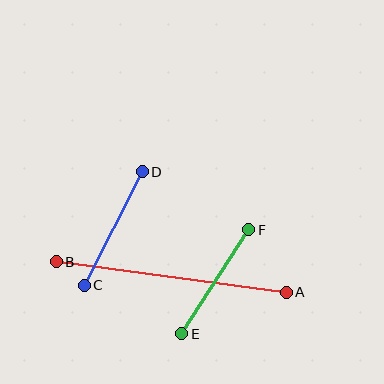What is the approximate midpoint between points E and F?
The midpoint is at approximately (215, 282) pixels.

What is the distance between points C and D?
The distance is approximately 127 pixels.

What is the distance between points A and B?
The distance is approximately 232 pixels.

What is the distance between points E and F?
The distance is approximately 124 pixels.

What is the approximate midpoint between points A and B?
The midpoint is at approximately (171, 277) pixels.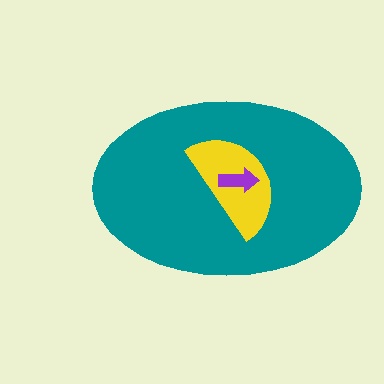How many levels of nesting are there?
3.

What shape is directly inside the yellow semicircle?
The purple arrow.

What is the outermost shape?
The teal ellipse.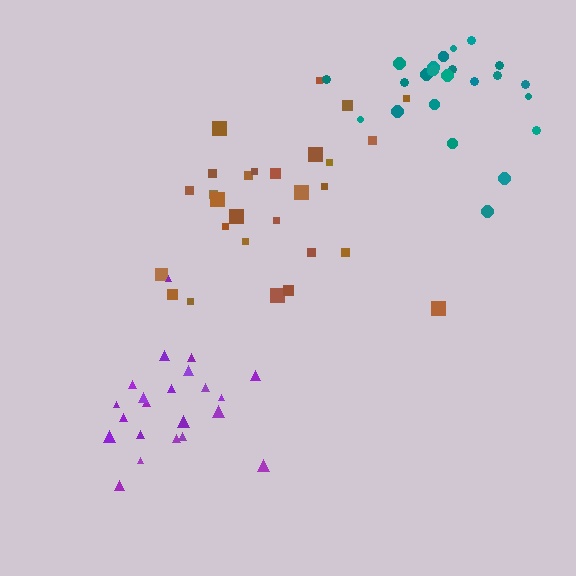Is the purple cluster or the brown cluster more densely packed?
Purple.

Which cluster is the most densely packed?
Teal.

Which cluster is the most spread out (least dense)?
Brown.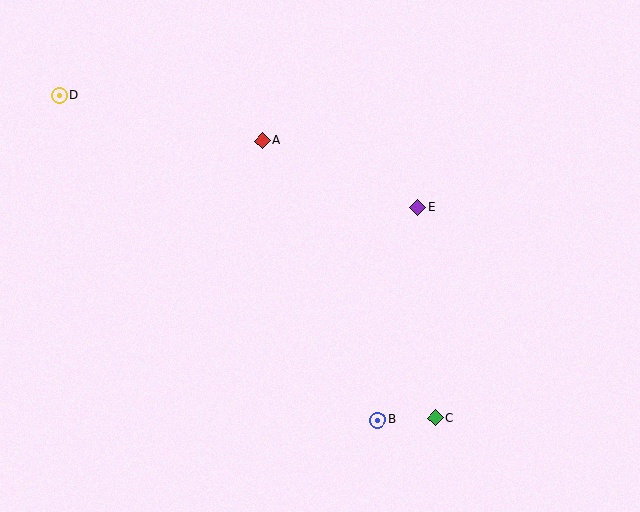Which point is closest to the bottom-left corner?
Point B is closest to the bottom-left corner.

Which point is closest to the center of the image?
Point E at (418, 208) is closest to the center.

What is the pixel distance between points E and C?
The distance between E and C is 211 pixels.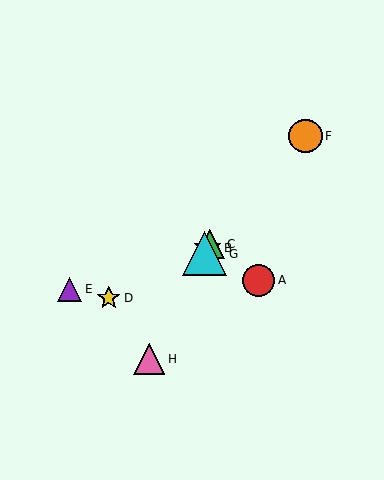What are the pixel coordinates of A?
Object A is at (259, 280).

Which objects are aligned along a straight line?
Objects B, C, G, H are aligned along a straight line.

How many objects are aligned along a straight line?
4 objects (B, C, G, H) are aligned along a straight line.